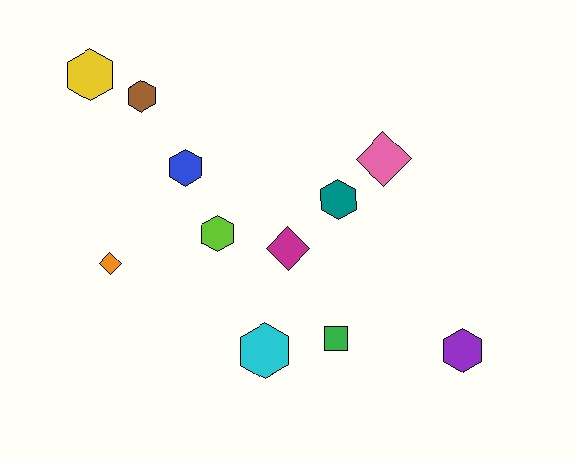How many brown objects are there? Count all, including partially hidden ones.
There is 1 brown object.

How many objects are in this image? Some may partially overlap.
There are 11 objects.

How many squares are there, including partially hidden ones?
There is 1 square.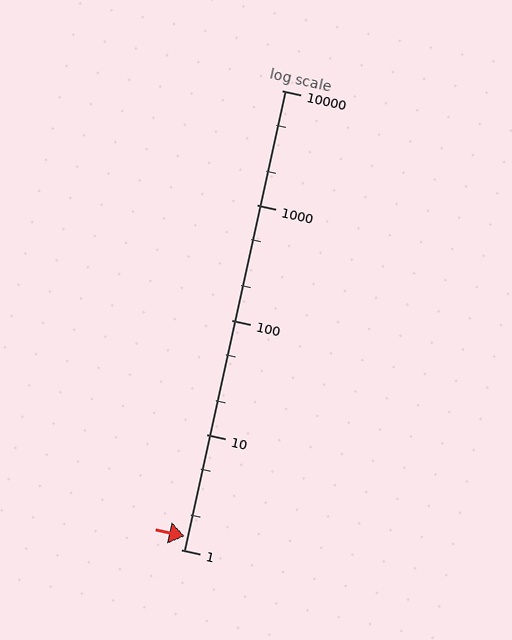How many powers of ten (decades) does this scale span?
The scale spans 4 decades, from 1 to 10000.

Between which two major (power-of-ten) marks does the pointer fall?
The pointer is between 1 and 10.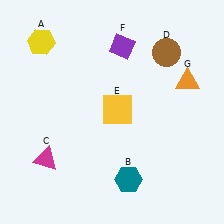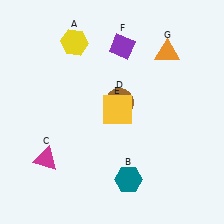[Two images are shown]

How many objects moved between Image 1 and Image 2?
3 objects moved between the two images.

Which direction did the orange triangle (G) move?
The orange triangle (G) moved up.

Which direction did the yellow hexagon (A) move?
The yellow hexagon (A) moved right.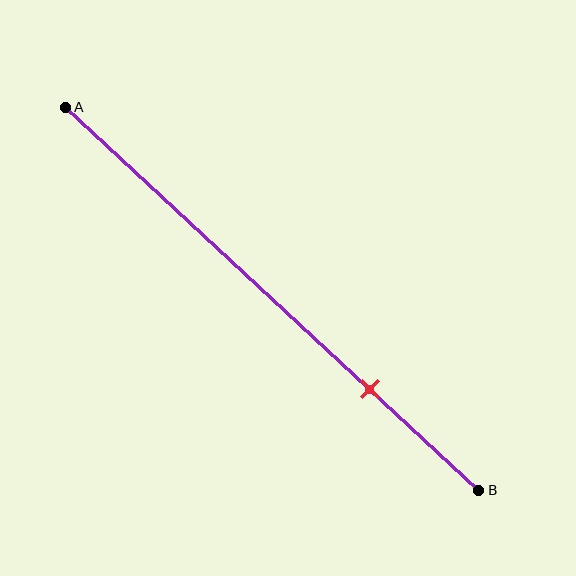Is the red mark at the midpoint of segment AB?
No, the mark is at about 75% from A, not at the 50% midpoint.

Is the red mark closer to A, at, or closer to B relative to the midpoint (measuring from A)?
The red mark is closer to point B than the midpoint of segment AB.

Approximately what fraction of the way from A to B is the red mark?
The red mark is approximately 75% of the way from A to B.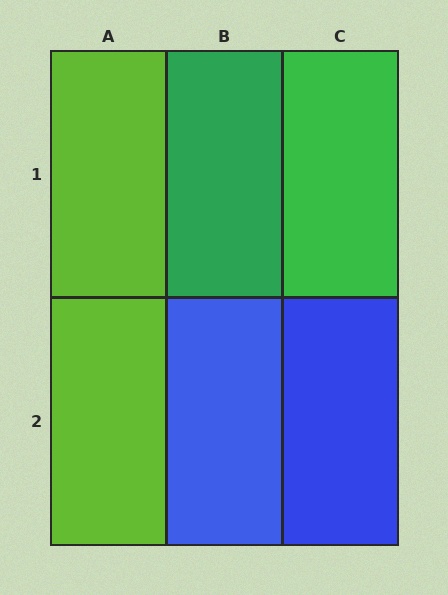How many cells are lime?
2 cells are lime.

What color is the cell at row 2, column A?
Lime.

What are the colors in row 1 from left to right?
Lime, green, green.